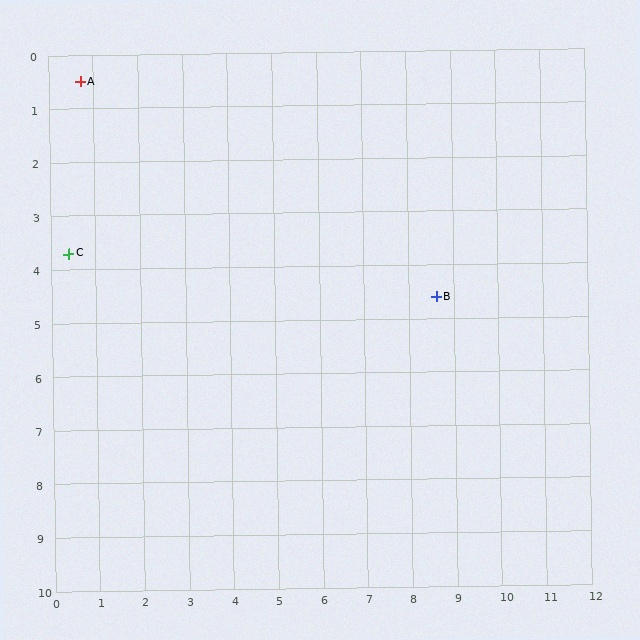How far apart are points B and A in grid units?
Points B and A are about 8.9 grid units apart.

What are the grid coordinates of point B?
Point B is at approximately (8.6, 4.6).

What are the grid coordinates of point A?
Point A is at approximately (0.7, 0.5).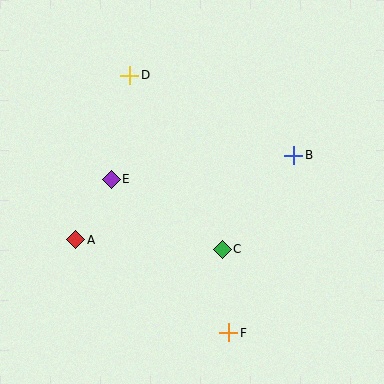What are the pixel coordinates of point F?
Point F is at (229, 333).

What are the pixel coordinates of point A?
Point A is at (76, 240).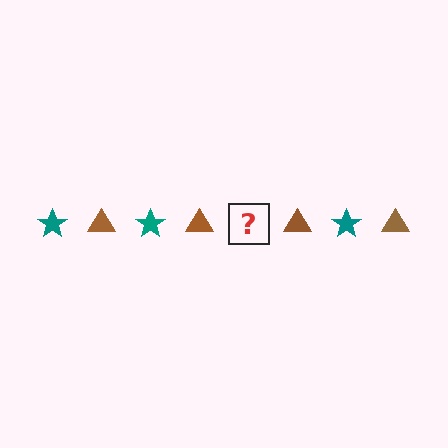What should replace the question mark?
The question mark should be replaced with a teal star.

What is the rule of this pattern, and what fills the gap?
The rule is that the pattern alternates between teal star and brown triangle. The gap should be filled with a teal star.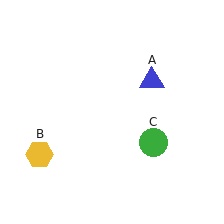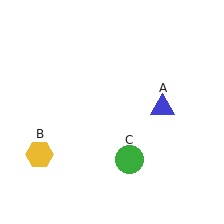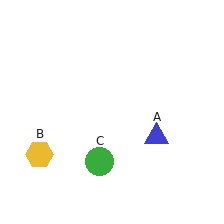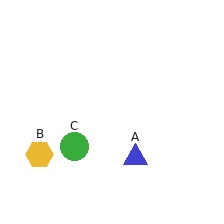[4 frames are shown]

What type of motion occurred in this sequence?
The blue triangle (object A), green circle (object C) rotated clockwise around the center of the scene.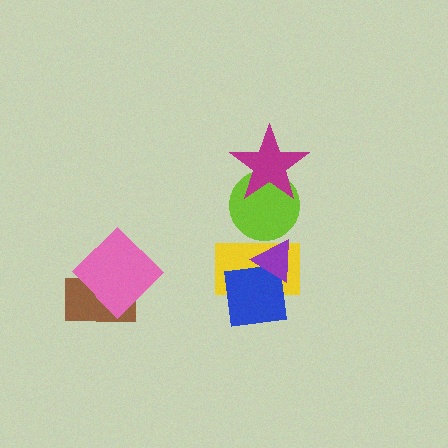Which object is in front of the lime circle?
The magenta star is in front of the lime circle.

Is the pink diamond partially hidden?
No, no other shape covers it.